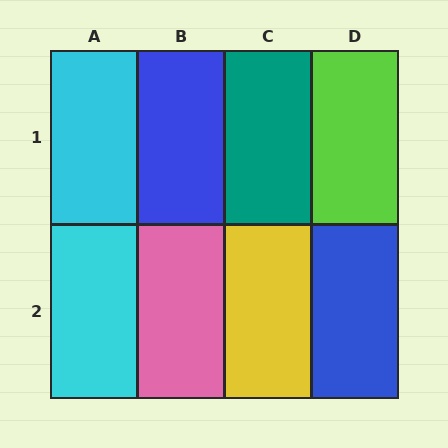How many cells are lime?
1 cell is lime.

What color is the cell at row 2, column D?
Blue.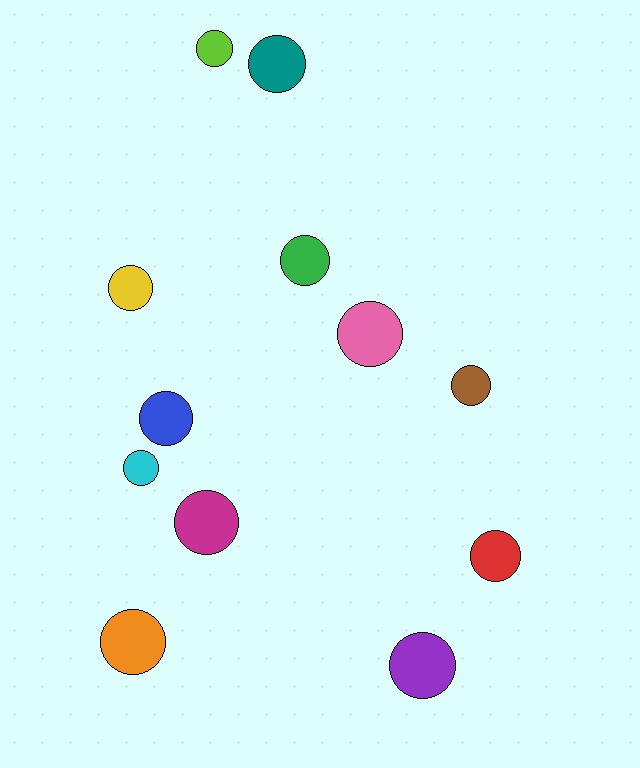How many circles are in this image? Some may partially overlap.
There are 12 circles.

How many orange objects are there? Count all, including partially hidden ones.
There is 1 orange object.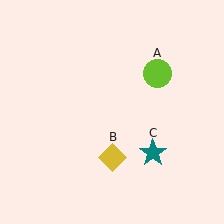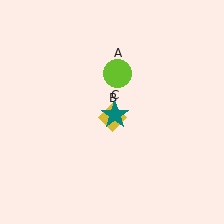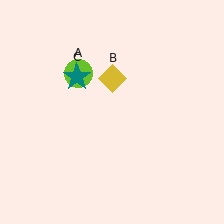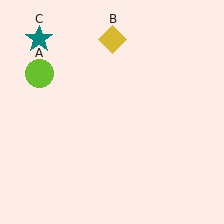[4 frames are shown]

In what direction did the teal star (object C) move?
The teal star (object C) moved up and to the left.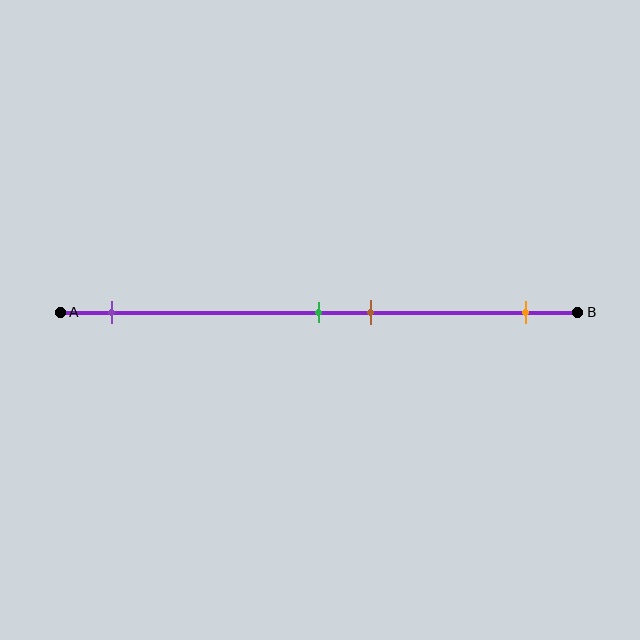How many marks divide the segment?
There are 4 marks dividing the segment.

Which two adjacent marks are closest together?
The green and brown marks are the closest adjacent pair.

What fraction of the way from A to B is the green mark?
The green mark is approximately 50% (0.5) of the way from A to B.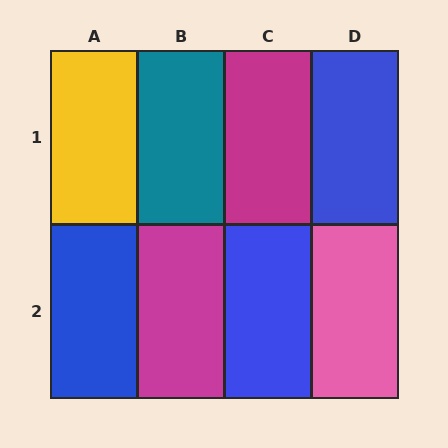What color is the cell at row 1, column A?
Yellow.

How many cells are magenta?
2 cells are magenta.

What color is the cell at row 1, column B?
Teal.